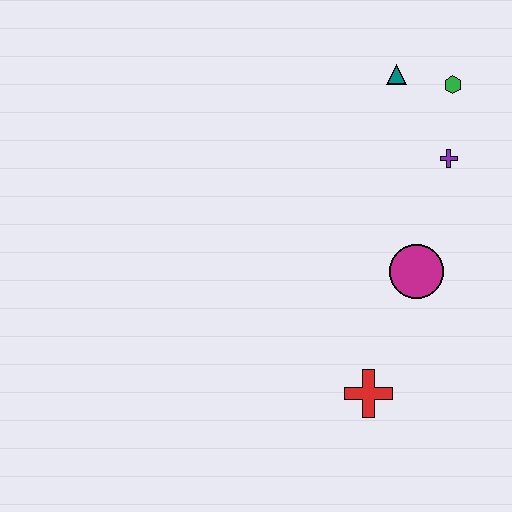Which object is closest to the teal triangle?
The green hexagon is closest to the teal triangle.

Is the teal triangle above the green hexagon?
Yes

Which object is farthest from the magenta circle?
The teal triangle is farthest from the magenta circle.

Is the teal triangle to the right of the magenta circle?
No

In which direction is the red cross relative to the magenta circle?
The red cross is below the magenta circle.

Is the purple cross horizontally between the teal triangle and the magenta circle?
No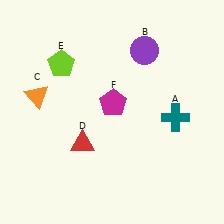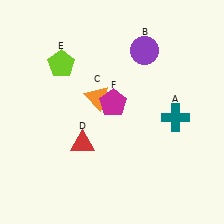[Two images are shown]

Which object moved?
The orange triangle (C) moved right.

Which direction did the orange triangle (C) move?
The orange triangle (C) moved right.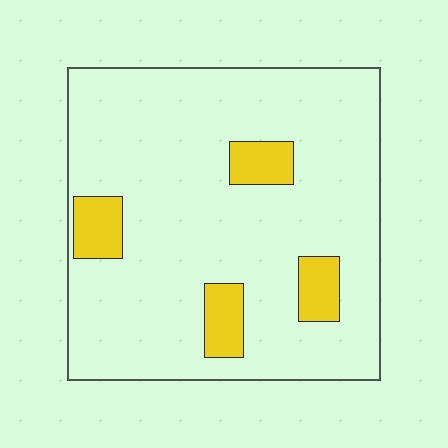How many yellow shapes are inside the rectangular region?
4.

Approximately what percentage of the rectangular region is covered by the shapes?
Approximately 10%.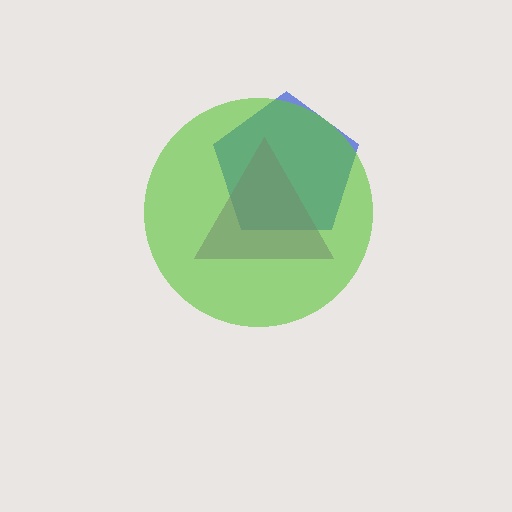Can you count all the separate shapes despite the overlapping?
Yes, there are 3 separate shapes.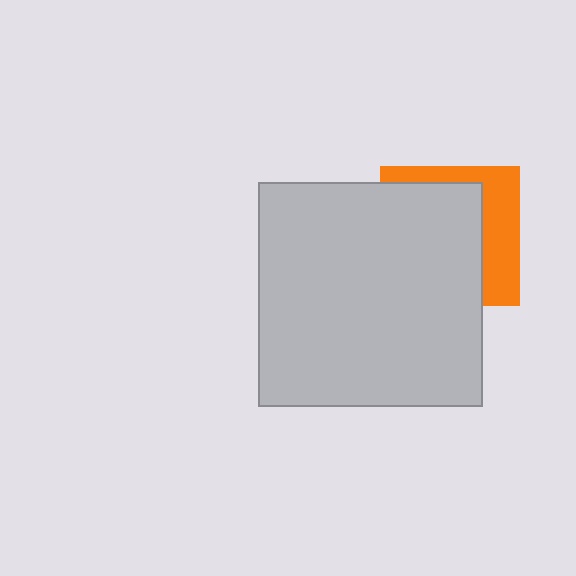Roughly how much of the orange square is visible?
A small part of it is visible (roughly 34%).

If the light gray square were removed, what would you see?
You would see the complete orange square.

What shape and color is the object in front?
The object in front is a light gray square.